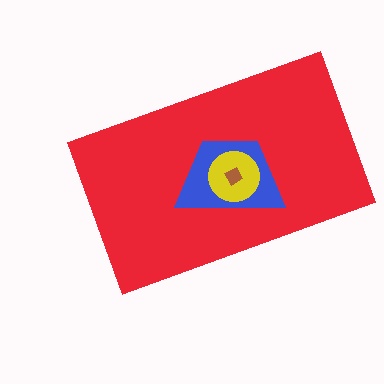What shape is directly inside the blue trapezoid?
The yellow circle.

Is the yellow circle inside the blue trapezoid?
Yes.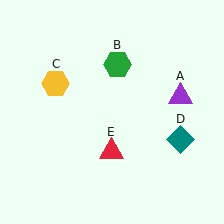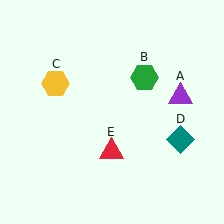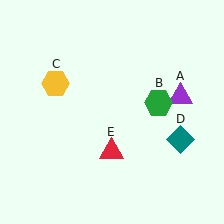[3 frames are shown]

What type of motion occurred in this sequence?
The green hexagon (object B) rotated clockwise around the center of the scene.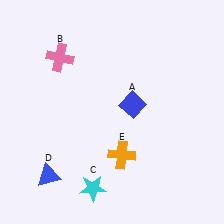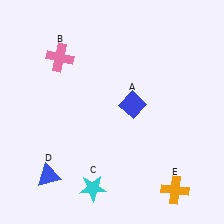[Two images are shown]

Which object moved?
The orange cross (E) moved right.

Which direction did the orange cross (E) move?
The orange cross (E) moved right.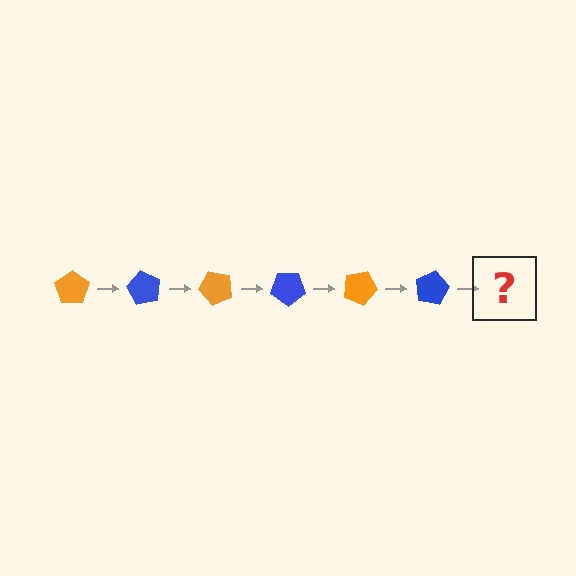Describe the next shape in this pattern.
It should be an orange pentagon, rotated 360 degrees from the start.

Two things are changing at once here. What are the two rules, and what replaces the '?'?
The two rules are that it rotates 60 degrees each step and the color cycles through orange and blue. The '?' should be an orange pentagon, rotated 360 degrees from the start.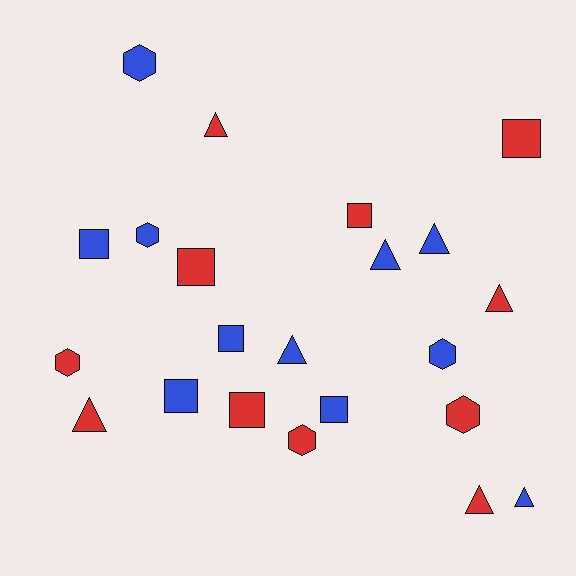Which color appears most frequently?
Red, with 11 objects.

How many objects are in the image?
There are 22 objects.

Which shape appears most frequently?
Square, with 8 objects.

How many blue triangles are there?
There are 4 blue triangles.